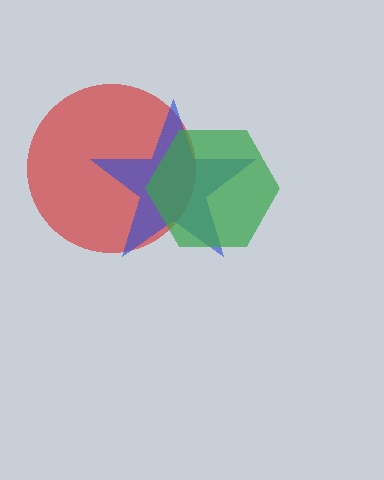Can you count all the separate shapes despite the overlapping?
Yes, there are 3 separate shapes.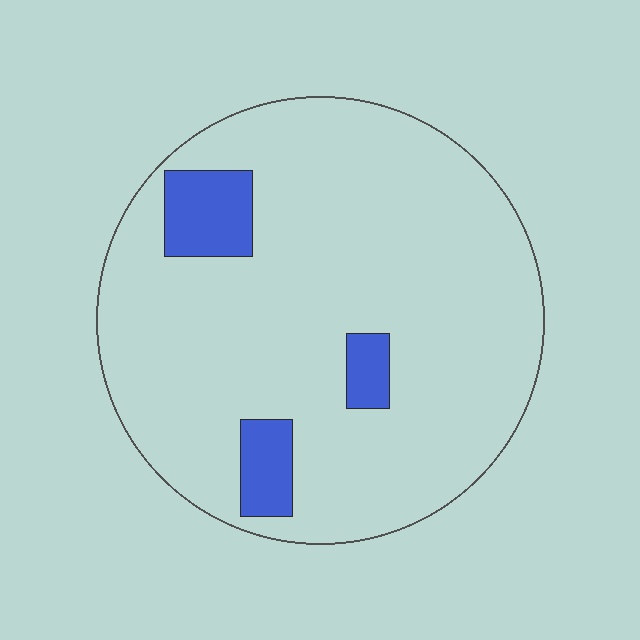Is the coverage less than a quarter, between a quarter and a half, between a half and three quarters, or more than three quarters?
Less than a quarter.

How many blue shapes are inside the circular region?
3.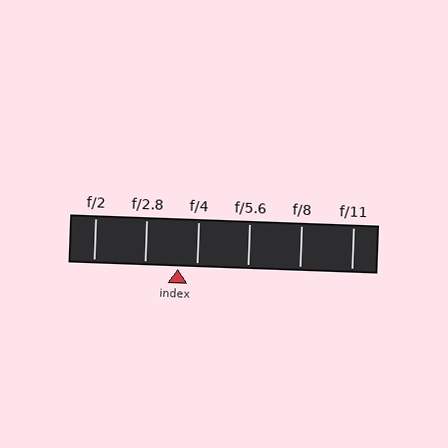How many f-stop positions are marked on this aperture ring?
There are 6 f-stop positions marked.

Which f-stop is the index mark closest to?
The index mark is closest to f/4.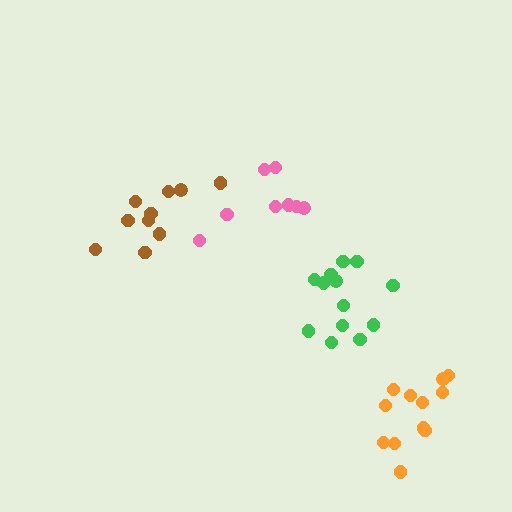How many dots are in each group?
Group 1: 12 dots, Group 2: 8 dots, Group 3: 10 dots, Group 4: 13 dots (43 total).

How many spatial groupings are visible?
There are 4 spatial groupings.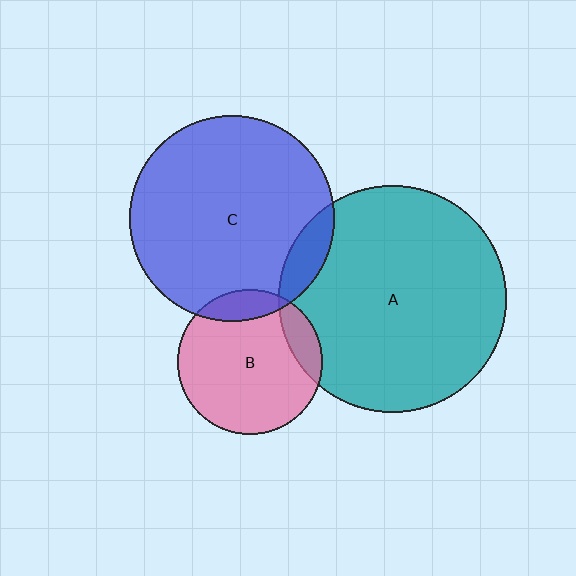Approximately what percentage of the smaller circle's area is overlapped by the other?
Approximately 10%.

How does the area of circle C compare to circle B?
Approximately 2.0 times.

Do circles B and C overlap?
Yes.